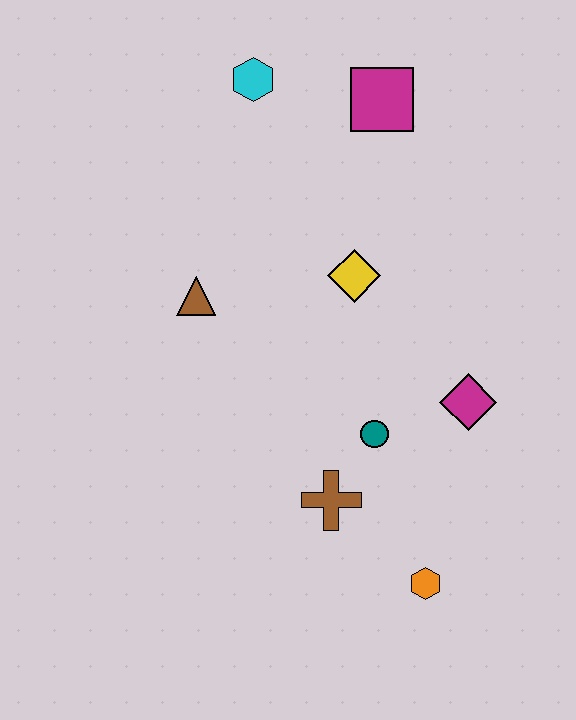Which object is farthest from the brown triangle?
The orange hexagon is farthest from the brown triangle.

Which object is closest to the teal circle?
The brown cross is closest to the teal circle.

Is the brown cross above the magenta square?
No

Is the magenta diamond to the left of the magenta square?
No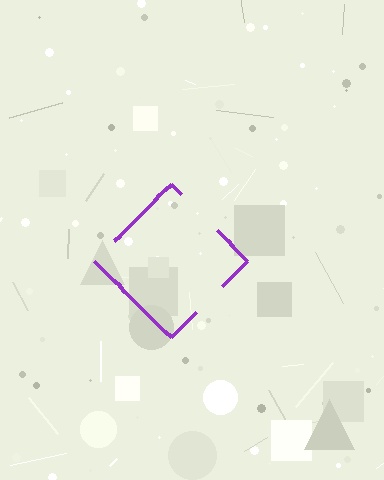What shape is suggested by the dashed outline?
The dashed outline suggests a diamond.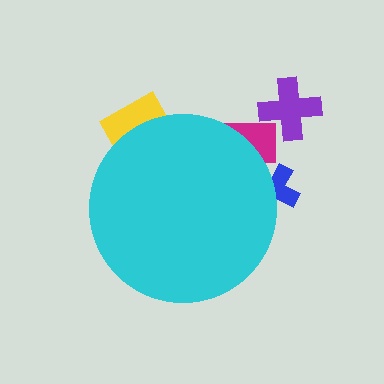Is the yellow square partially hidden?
Yes, the yellow square is partially hidden behind the cyan circle.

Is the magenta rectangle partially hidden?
Yes, the magenta rectangle is partially hidden behind the cyan circle.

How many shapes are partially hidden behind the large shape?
3 shapes are partially hidden.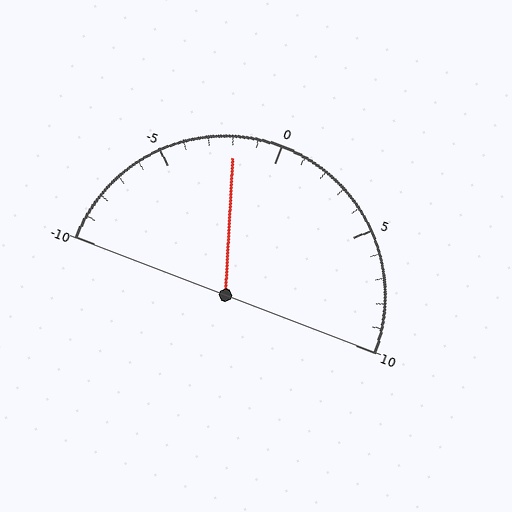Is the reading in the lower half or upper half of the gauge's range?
The reading is in the lower half of the range (-10 to 10).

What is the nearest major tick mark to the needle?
The nearest major tick mark is 0.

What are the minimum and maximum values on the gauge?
The gauge ranges from -10 to 10.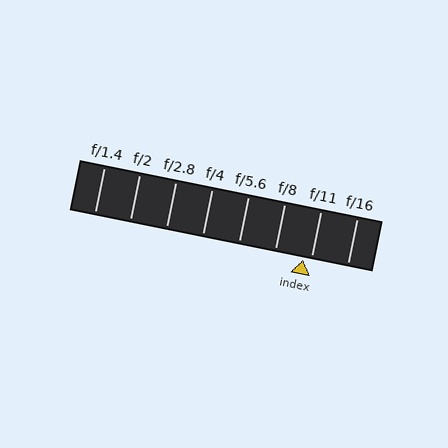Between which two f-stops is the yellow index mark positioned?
The index mark is between f/8 and f/11.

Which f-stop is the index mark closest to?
The index mark is closest to f/11.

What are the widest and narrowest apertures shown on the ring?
The widest aperture shown is f/1.4 and the narrowest is f/16.